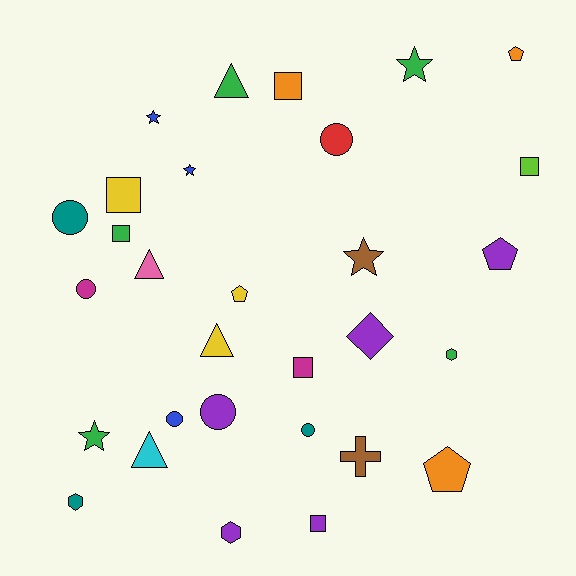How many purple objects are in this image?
There are 5 purple objects.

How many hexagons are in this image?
There are 3 hexagons.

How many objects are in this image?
There are 30 objects.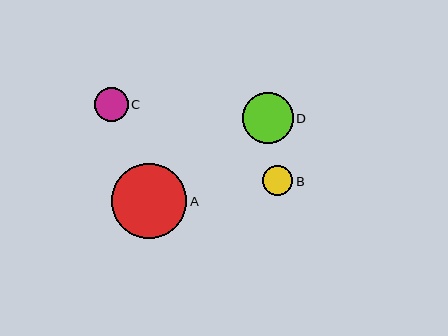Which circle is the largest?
Circle A is the largest with a size of approximately 75 pixels.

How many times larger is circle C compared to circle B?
Circle C is approximately 1.1 times the size of circle B.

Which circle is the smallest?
Circle B is the smallest with a size of approximately 30 pixels.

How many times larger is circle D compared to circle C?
Circle D is approximately 1.5 times the size of circle C.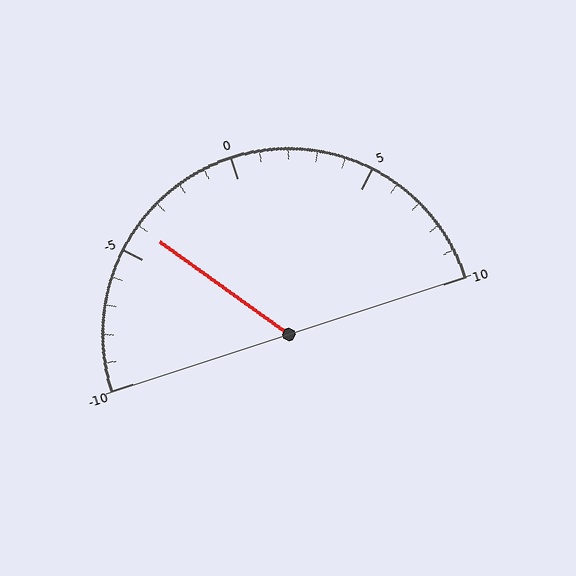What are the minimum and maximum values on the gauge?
The gauge ranges from -10 to 10.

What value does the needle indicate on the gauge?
The needle indicates approximately -4.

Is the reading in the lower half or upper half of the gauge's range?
The reading is in the lower half of the range (-10 to 10).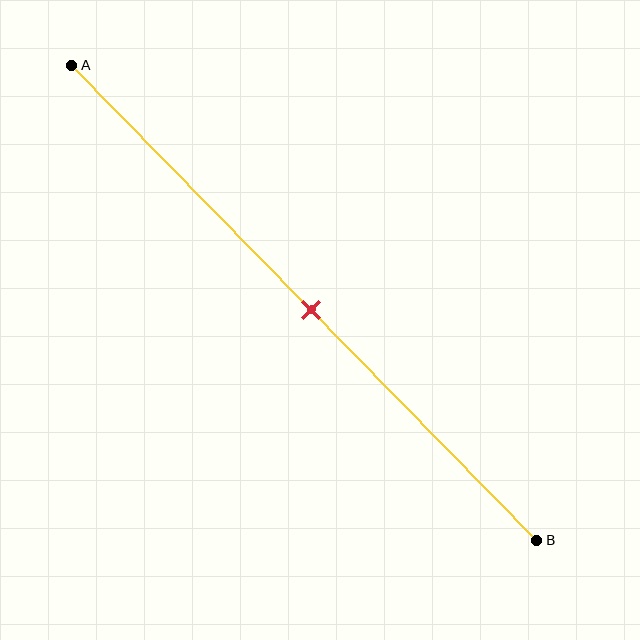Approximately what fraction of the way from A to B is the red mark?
The red mark is approximately 50% of the way from A to B.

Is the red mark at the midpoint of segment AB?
Yes, the mark is approximately at the midpoint.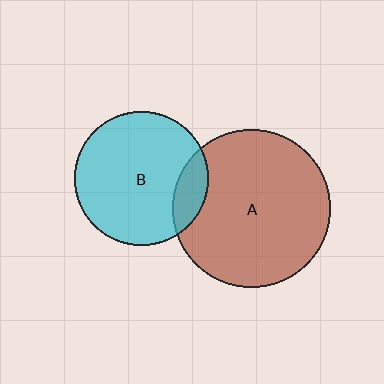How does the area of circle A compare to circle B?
Approximately 1.4 times.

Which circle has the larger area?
Circle A (brown).